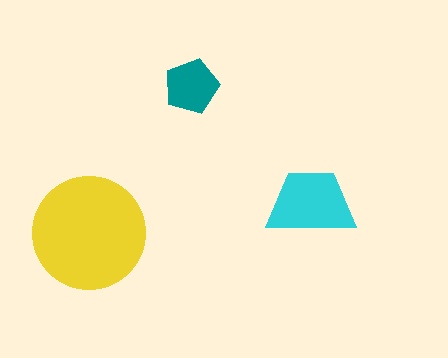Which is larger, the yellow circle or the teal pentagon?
The yellow circle.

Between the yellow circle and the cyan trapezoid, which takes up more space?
The yellow circle.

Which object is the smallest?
The teal pentagon.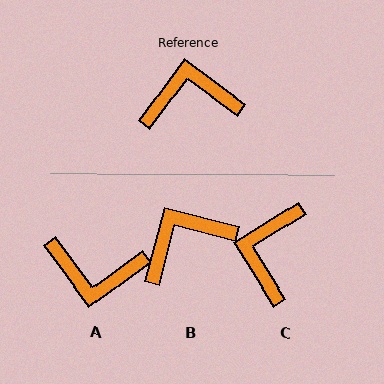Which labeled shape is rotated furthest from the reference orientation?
A, about 163 degrees away.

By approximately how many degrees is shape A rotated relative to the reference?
Approximately 163 degrees counter-clockwise.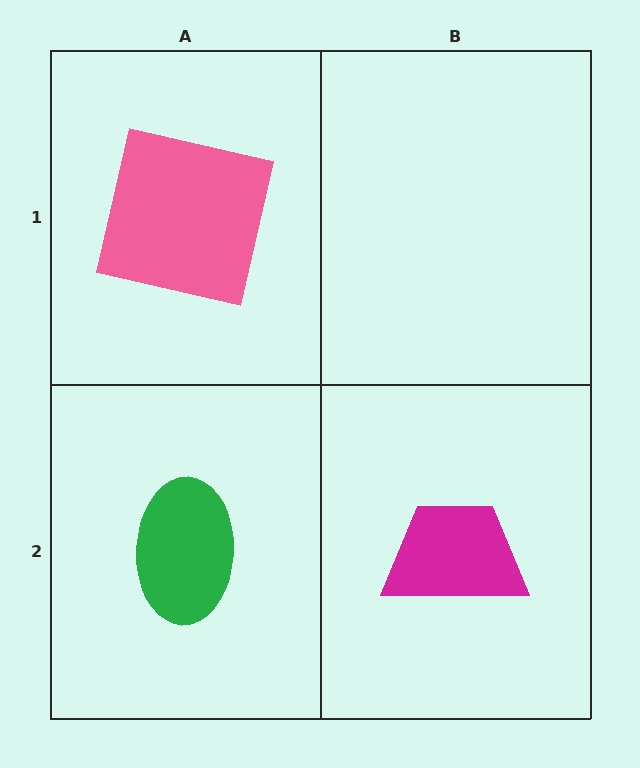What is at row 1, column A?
A pink square.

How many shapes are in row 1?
1 shape.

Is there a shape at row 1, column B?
No, that cell is empty.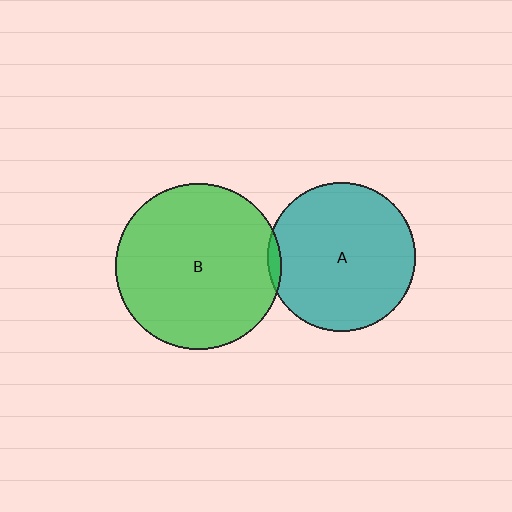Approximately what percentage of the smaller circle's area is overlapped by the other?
Approximately 5%.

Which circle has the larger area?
Circle B (green).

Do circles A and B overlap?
Yes.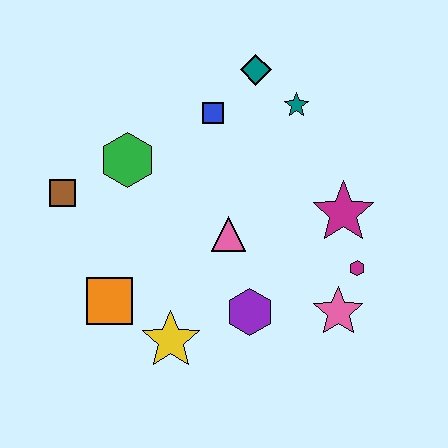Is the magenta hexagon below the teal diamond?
Yes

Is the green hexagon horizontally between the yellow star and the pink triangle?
No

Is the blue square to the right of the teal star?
No